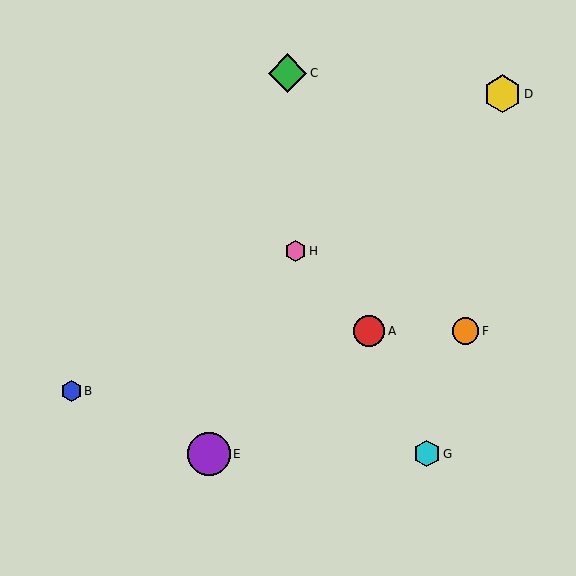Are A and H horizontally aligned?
No, A is at y≈331 and H is at y≈251.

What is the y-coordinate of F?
Object F is at y≈331.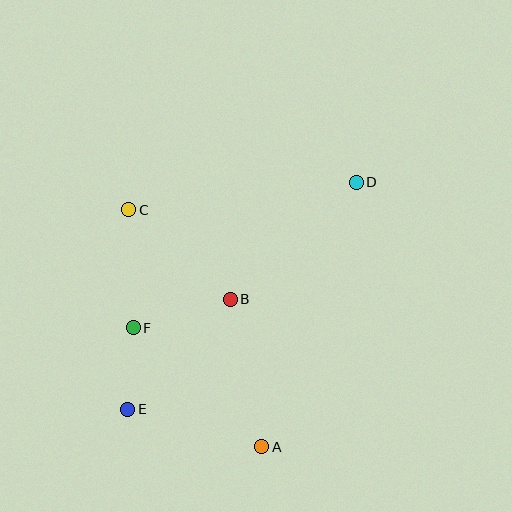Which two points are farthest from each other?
Points D and E are farthest from each other.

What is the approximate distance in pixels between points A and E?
The distance between A and E is approximately 139 pixels.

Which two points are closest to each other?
Points E and F are closest to each other.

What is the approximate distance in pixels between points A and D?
The distance between A and D is approximately 281 pixels.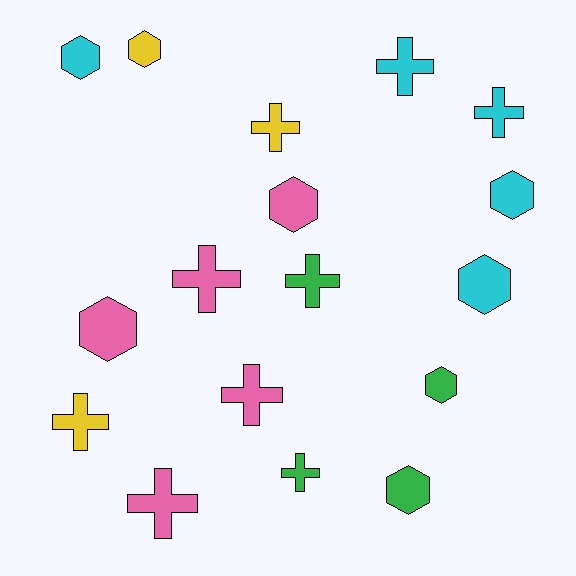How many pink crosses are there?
There are 3 pink crosses.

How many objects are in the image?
There are 17 objects.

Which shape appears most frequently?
Cross, with 9 objects.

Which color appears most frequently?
Pink, with 5 objects.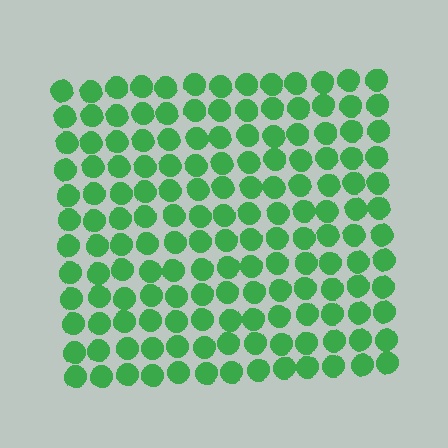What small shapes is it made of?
It is made of small circles.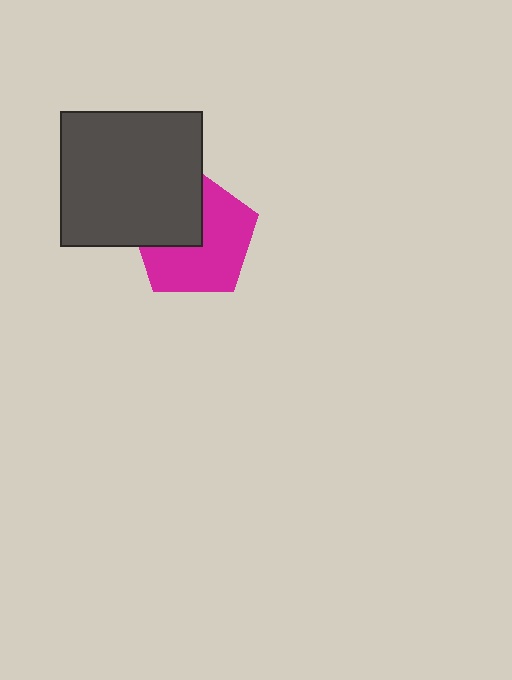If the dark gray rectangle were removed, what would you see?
You would see the complete magenta pentagon.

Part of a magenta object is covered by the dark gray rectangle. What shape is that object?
It is a pentagon.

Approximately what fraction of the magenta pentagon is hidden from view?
Roughly 38% of the magenta pentagon is hidden behind the dark gray rectangle.